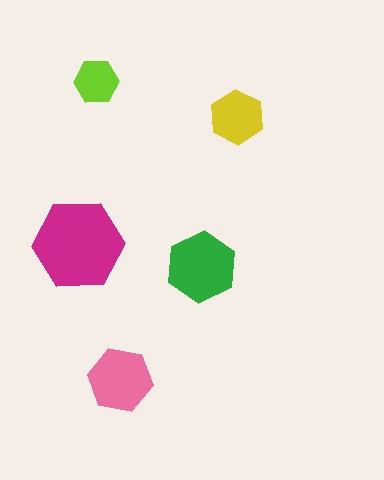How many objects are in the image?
There are 5 objects in the image.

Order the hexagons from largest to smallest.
the magenta one, the green one, the pink one, the yellow one, the lime one.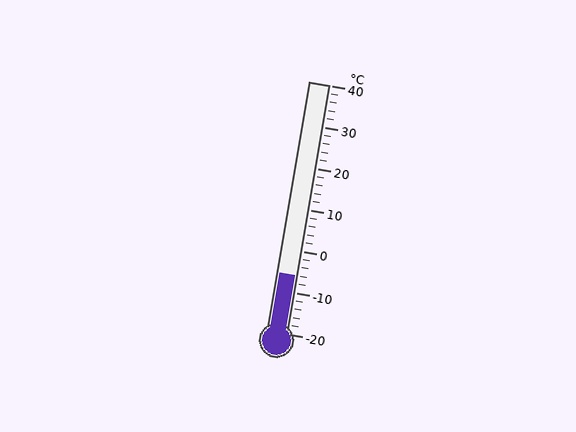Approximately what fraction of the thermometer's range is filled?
The thermometer is filled to approximately 25% of its range.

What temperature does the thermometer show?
The thermometer shows approximately -6°C.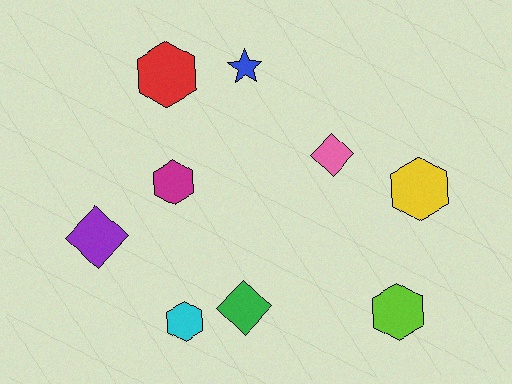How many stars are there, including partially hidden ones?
There is 1 star.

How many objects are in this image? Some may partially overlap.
There are 9 objects.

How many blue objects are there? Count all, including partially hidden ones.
There is 1 blue object.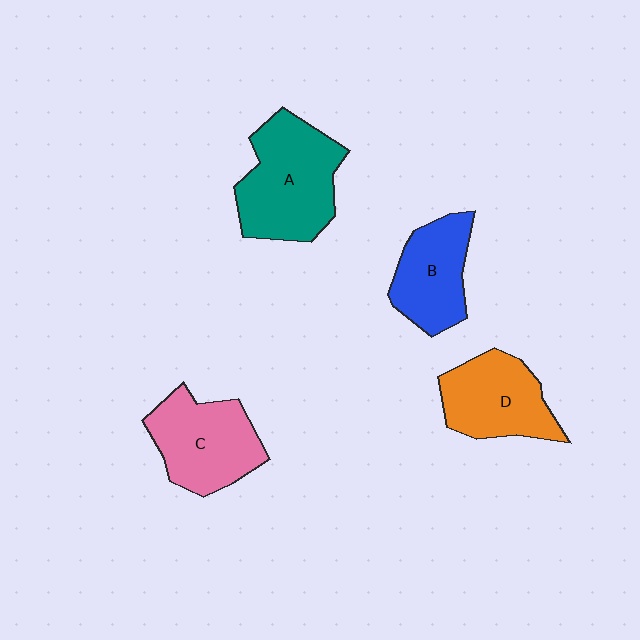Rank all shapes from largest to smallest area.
From largest to smallest: A (teal), C (pink), D (orange), B (blue).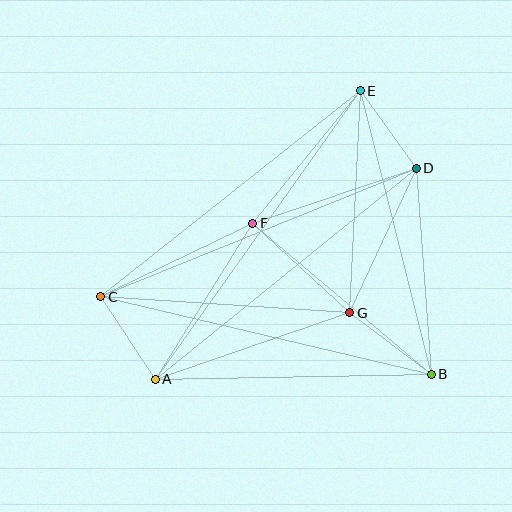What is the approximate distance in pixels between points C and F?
The distance between C and F is approximately 169 pixels.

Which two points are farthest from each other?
Points A and E are farthest from each other.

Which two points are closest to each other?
Points D and E are closest to each other.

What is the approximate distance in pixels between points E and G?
The distance between E and G is approximately 222 pixels.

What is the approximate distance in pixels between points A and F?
The distance between A and F is approximately 184 pixels.